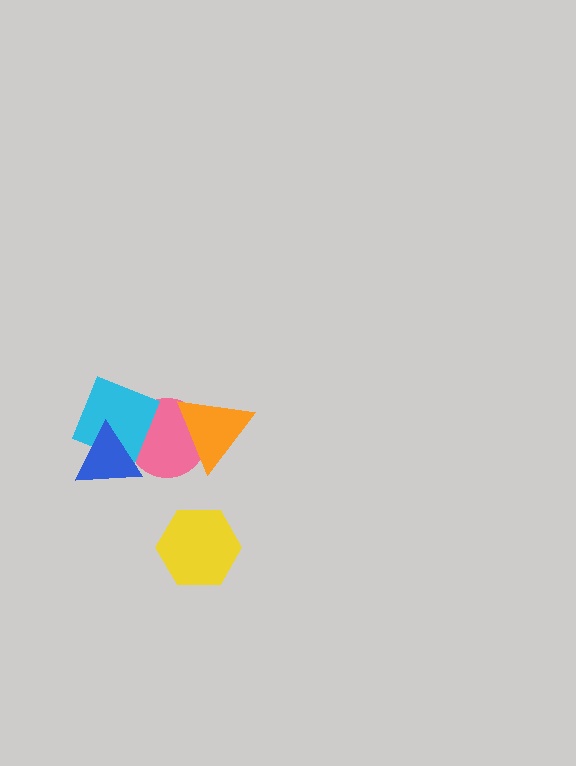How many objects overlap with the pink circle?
3 objects overlap with the pink circle.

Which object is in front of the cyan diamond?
The blue triangle is in front of the cyan diamond.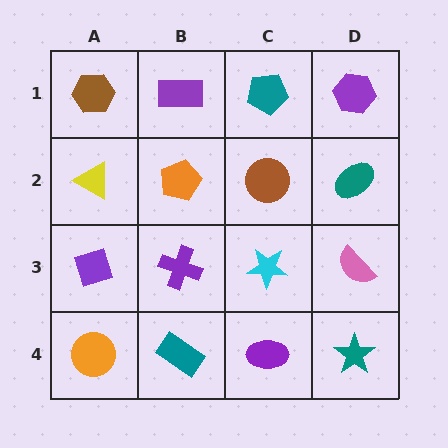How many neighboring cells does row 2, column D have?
3.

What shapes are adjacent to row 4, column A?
A purple diamond (row 3, column A), a teal rectangle (row 4, column B).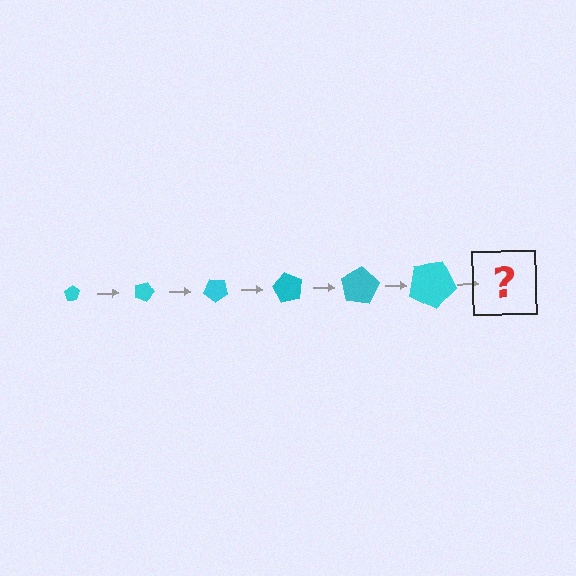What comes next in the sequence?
The next element should be a pentagon, larger than the previous one and rotated 120 degrees from the start.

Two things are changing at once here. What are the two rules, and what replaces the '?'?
The two rules are that the pentagon grows larger each step and it rotates 20 degrees each step. The '?' should be a pentagon, larger than the previous one and rotated 120 degrees from the start.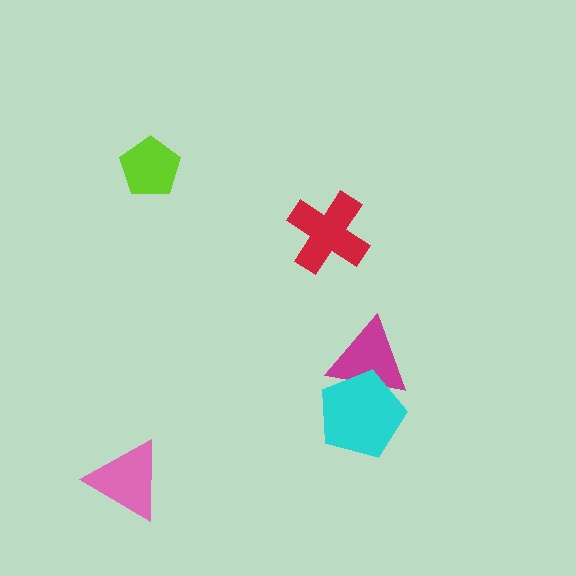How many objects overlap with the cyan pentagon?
1 object overlaps with the cyan pentagon.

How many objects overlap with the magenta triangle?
1 object overlaps with the magenta triangle.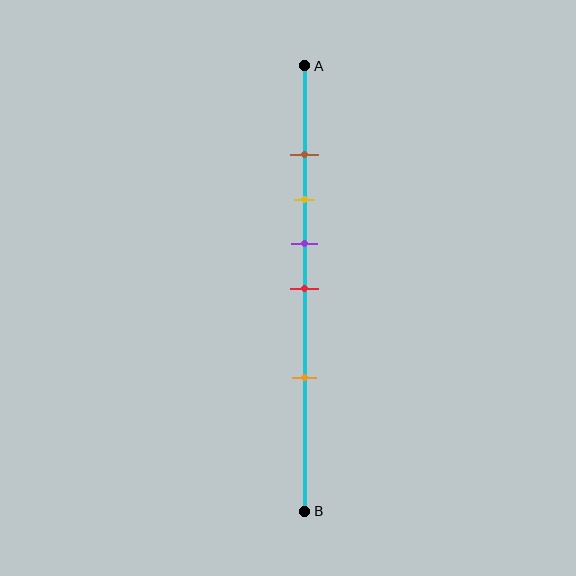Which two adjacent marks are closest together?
The brown and yellow marks are the closest adjacent pair.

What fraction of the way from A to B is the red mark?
The red mark is approximately 50% (0.5) of the way from A to B.